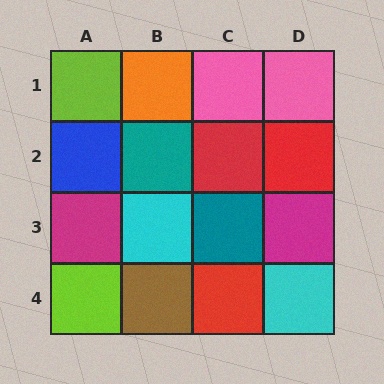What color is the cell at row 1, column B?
Orange.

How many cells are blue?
1 cell is blue.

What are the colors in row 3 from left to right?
Magenta, cyan, teal, magenta.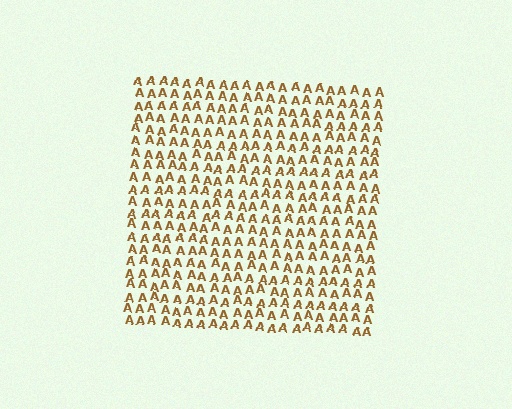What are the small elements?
The small elements are letter A's.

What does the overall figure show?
The overall figure shows a square.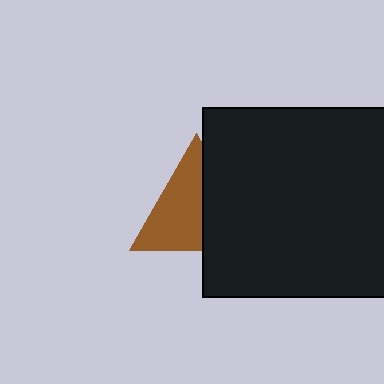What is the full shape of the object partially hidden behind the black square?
The partially hidden object is a brown triangle.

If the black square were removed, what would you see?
You would see the complete brown triangle.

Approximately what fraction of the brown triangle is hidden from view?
Roughly 43% of the brown triangle is hidden behind the black square.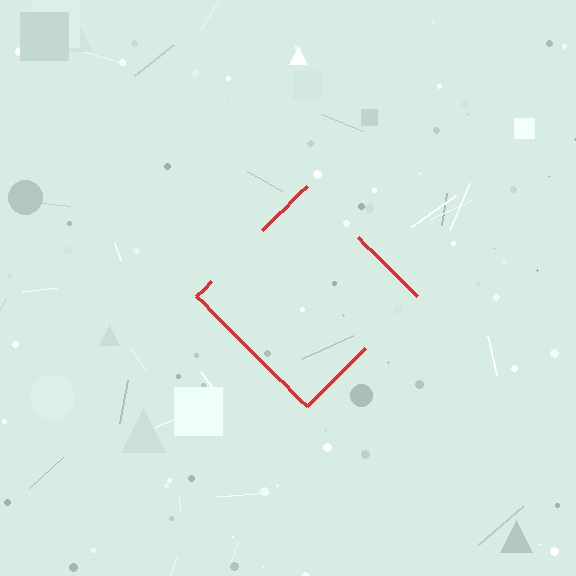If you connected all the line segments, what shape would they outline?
They would outline a diamond.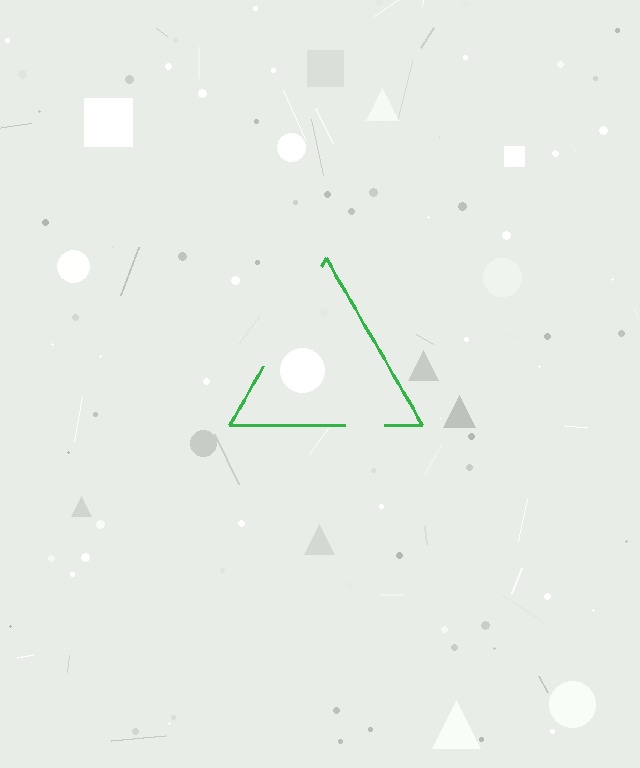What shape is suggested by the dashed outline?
The dashed outline suggests a triangle.